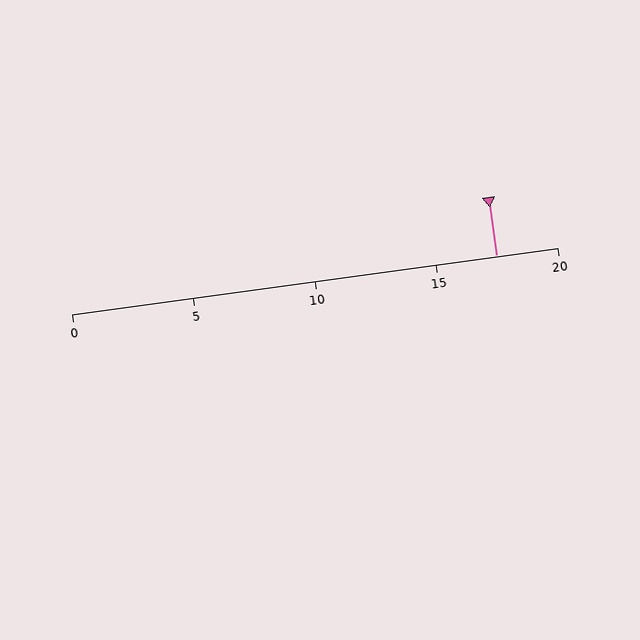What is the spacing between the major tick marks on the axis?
The major ticks are spaced 5 apart.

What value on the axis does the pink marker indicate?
The marker indicates approximately 17.5.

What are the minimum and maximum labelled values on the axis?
The axis runs from 0 to 20.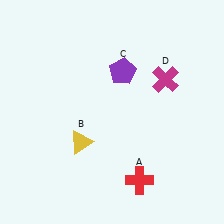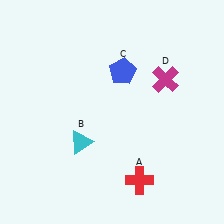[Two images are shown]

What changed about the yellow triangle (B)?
In Image 1, B is yellow. In Image 2, it changed to cyan.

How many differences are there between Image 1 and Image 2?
There are 2 differences between the two images.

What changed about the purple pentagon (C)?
In Image 1, C is purple. In Image 2, it changed to blue.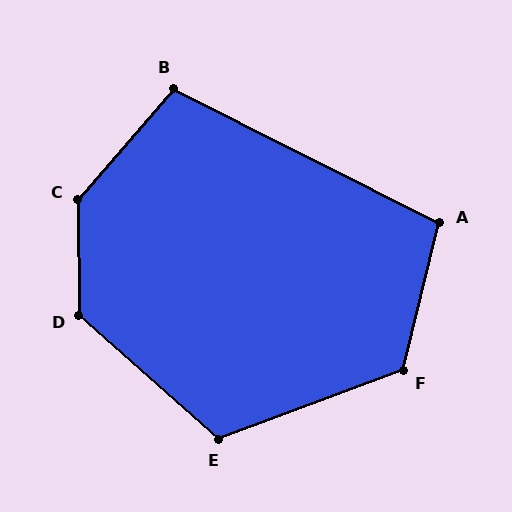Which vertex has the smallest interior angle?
A, at approximately 103 degrees.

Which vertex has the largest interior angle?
C, at approximately 139 degrees.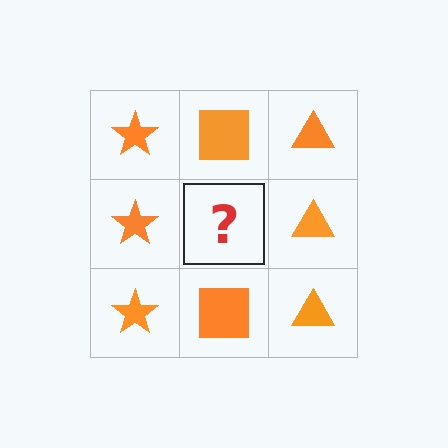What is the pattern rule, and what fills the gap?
The rule is that each column has a consistent shape. The gap should be filled with an orange square.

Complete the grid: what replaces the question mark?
The question mark should be replaced with an orange square.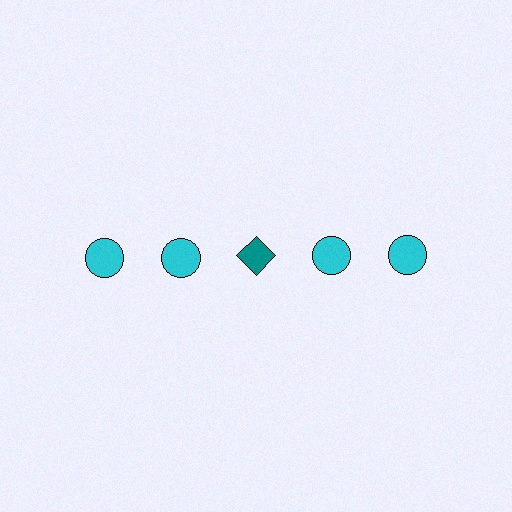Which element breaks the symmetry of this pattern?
The teal diamond in the top row, center column breaks the symmetry. All other shapes are cyan circles.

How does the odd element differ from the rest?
It differs in both color (teal instead of cyan) and shape (diamond instead of circle).